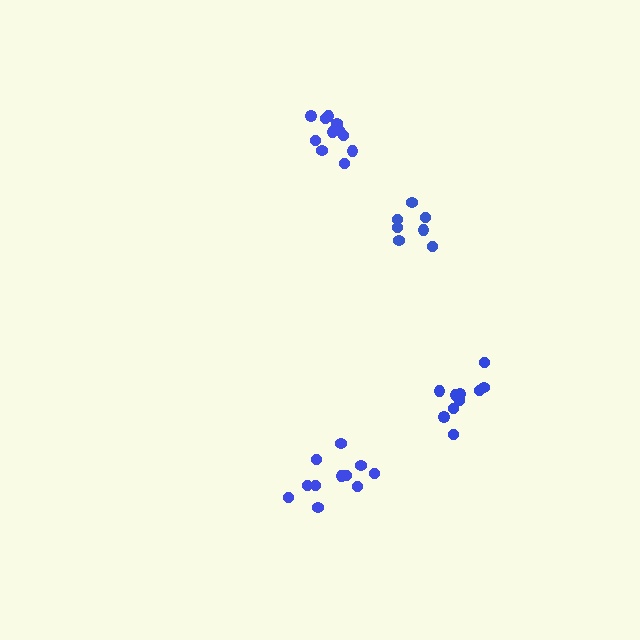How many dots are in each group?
Group 1: 11 dots, Group 2: 10 dots, Group 3: 7 dots, Group 4: 11 dots (39 total).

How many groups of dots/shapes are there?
There are 4 groups.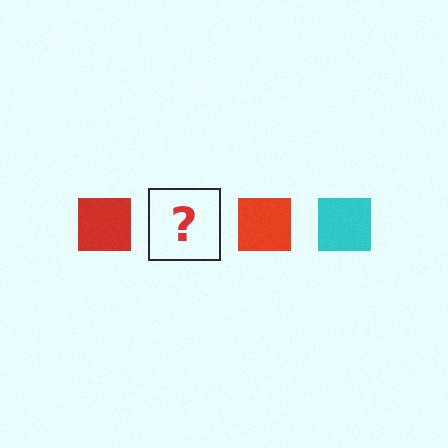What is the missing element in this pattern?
The missing element is a cyan square.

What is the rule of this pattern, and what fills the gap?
The rule is that the pattern cycles through red, cyan squares. The gap should be filled with a cyan square.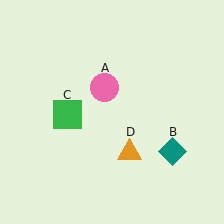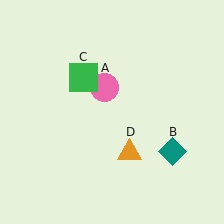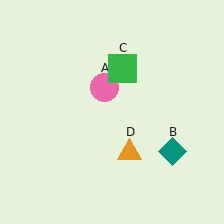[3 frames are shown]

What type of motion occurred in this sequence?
The green square (object C) rotated clockwise around the center of the scene.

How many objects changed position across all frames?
1 object changed position: green square (object C).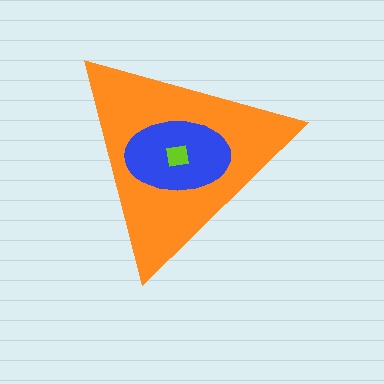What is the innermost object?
The lime square.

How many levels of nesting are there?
3.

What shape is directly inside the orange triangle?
The blue ellipse.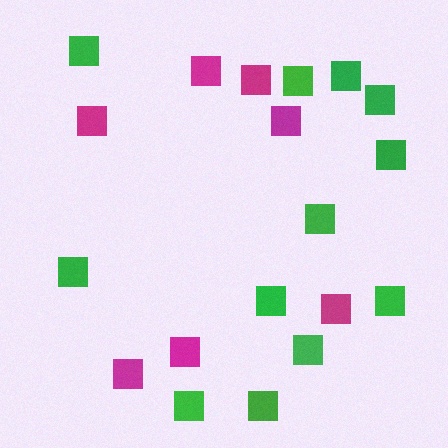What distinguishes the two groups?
There are 2 groups: one group of magenta squares (7) and one group of green squares (12).